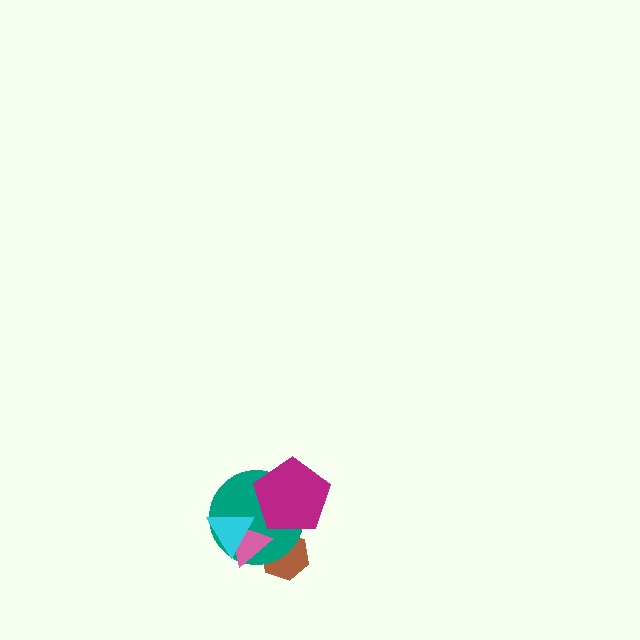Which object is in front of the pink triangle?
The cyan triangle is in front of the pink triangle.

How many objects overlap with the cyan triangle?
2 objects overlap with the cyan triangle.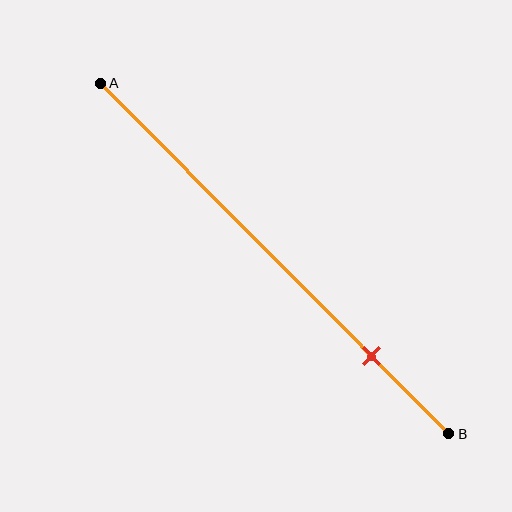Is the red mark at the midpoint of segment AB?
No, the mark is at about 80% from A, not at the 50% midpoint.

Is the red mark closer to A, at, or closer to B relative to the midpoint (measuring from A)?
The red mark is closer to point B than the midpoint of segment AB.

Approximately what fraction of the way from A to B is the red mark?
The red mark is approximately 80% of the way from A to B.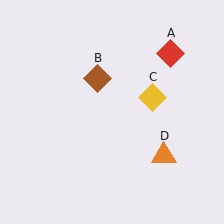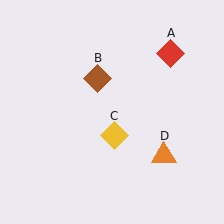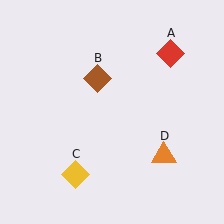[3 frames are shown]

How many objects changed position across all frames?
1 object changed position: yellow diamond (object C).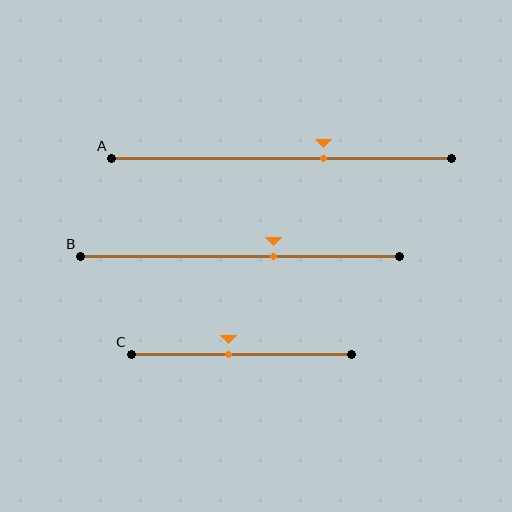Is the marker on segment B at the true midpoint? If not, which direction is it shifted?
No, the marker on segment B is shifted to the right by about 10% of the segment length.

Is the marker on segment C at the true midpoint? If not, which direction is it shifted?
No, the marker on segment C is shifted to the left by about 6% of the segment length.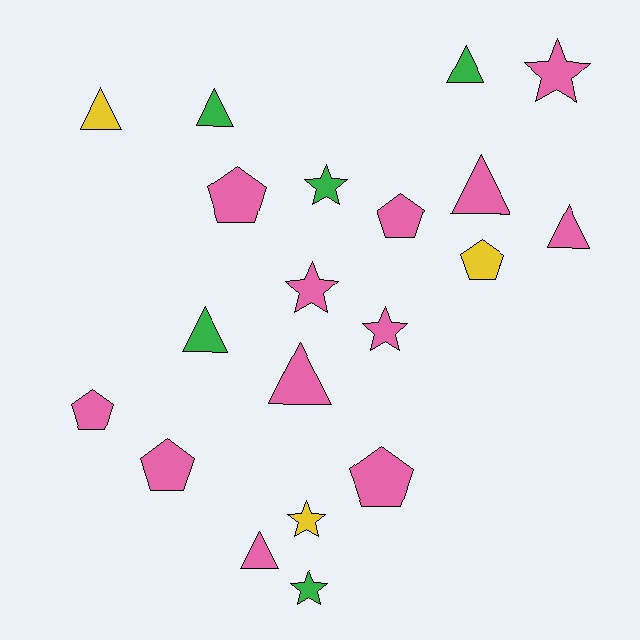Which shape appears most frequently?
Triangle, with 8 objects.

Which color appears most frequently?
Pink, with 12 objects.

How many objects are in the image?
There are 20 objects.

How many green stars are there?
There are 2 green stars.